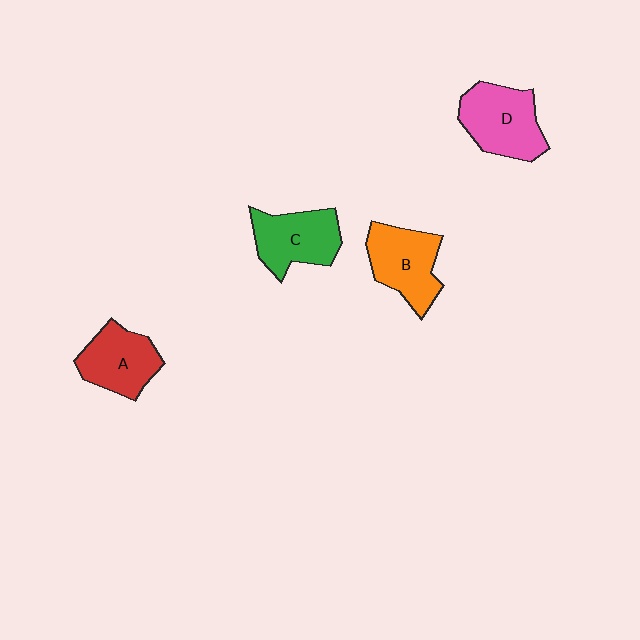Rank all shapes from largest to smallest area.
From largest to smallest: D (pink), B (orange), C (green), A (red).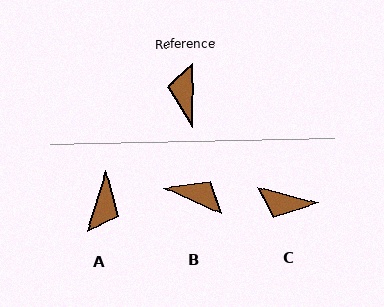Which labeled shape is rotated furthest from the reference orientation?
A, about 163 degrees away.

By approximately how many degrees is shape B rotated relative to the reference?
Approximately 114 degrees clockwise.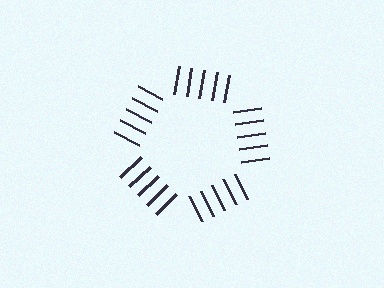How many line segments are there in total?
25 — 5 along each of the 5 edges.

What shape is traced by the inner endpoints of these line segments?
An illusory pentagon — the line segments terminate on its edges but no continuous stroke is drawn.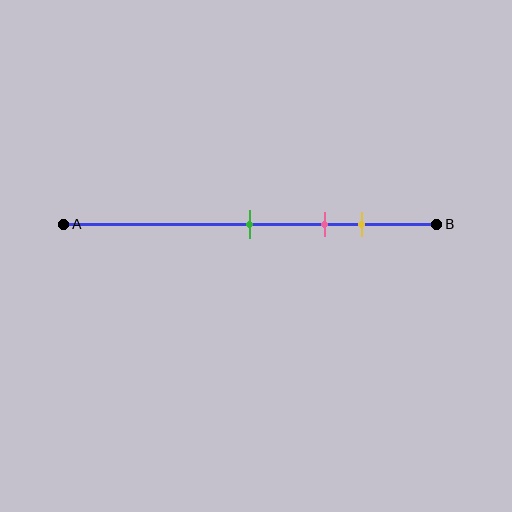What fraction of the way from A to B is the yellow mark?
The yellow mark is approximately 80% (0.8) of the way from A to B.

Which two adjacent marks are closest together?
The pink and yellow marks are the closest adjacent pair.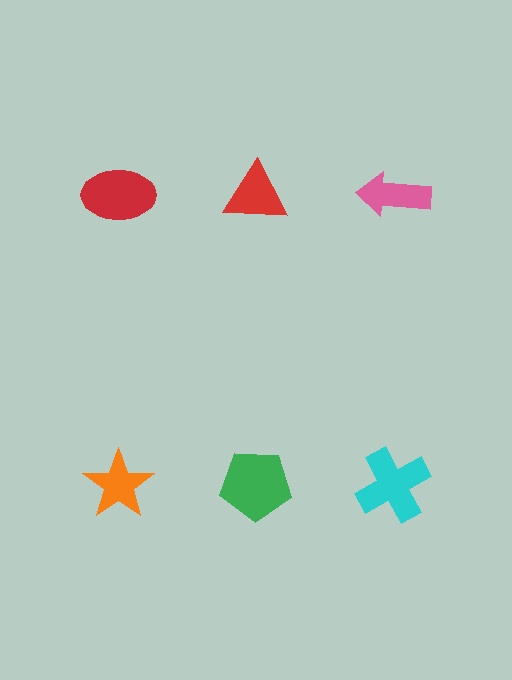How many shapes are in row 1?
3 shapes.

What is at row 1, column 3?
A pink arrow.